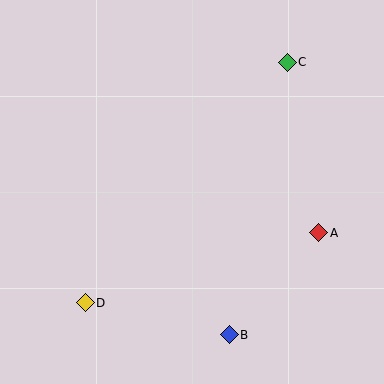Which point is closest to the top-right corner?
Point C is closest to the top-right corner.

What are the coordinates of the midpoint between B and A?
The midpoint between B and A is at (274, 284).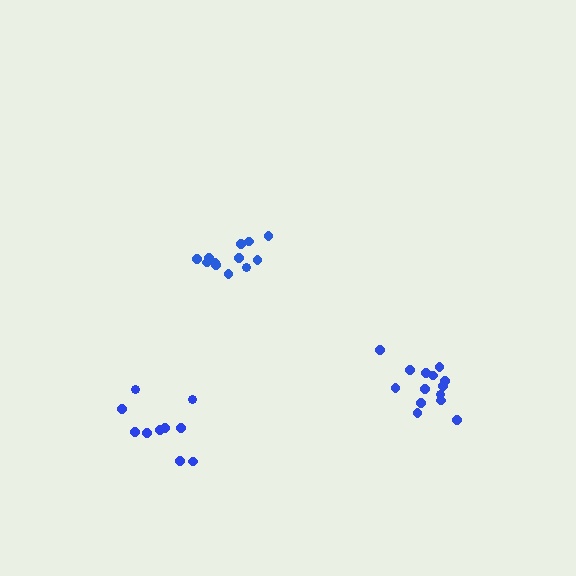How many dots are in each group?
Group 1: 10 dots, Group 2: 12 dots, Group 3: 14 dots (36 total).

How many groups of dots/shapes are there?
There are 3 groups.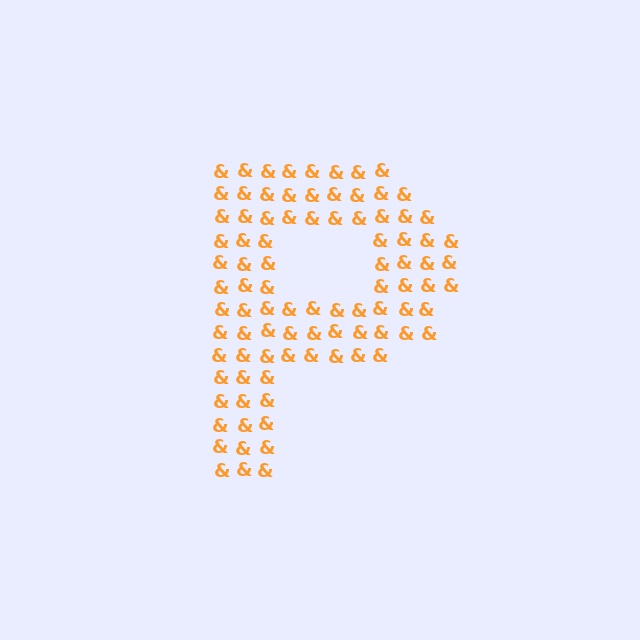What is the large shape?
The large shape is the letter P.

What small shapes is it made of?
It is made of small ampersands.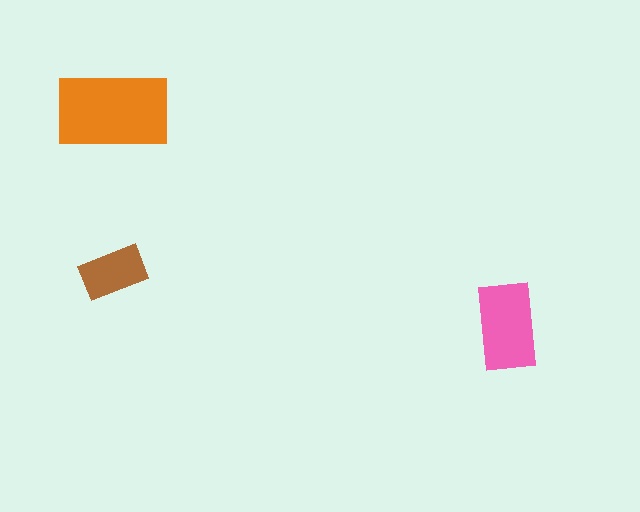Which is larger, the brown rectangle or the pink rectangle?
The pink one.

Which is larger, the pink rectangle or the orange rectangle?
The orange one.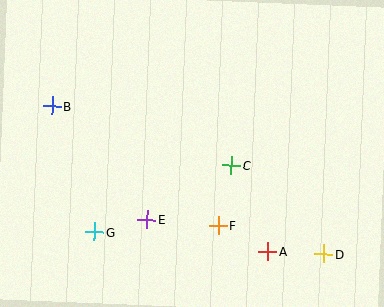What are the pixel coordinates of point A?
Point A is at (268, 251).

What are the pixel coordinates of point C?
Point C is at (231, 165).